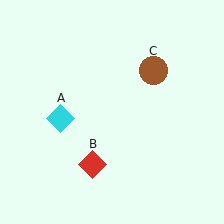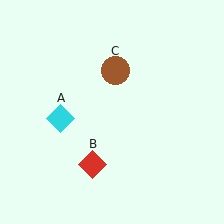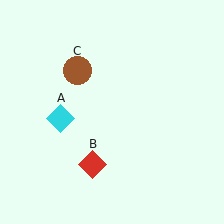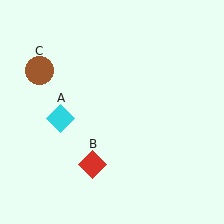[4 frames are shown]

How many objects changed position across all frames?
1 object changed position: brown circle (object C).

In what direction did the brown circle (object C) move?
The brown circle (object C) moved left.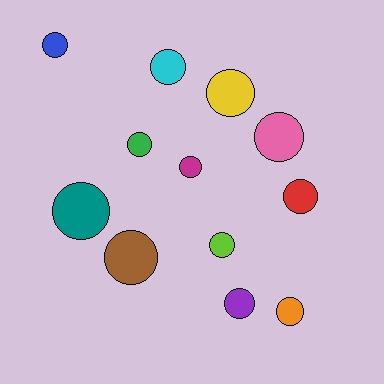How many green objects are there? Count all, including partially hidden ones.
There is 1 green object.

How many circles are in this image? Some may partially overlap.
There are 12 circles.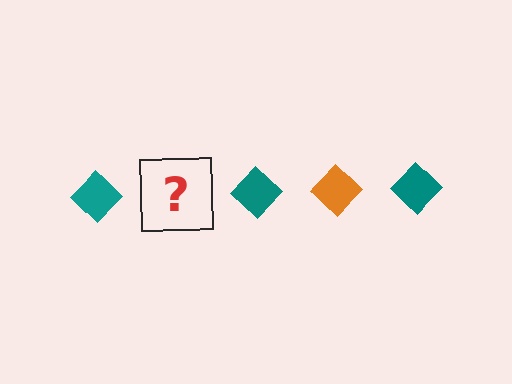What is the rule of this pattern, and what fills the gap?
The rule is that the pattern cycles through teal, orange diamonds. The gap should be filled with an orange diamond.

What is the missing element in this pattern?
The missing element is an orange diamond.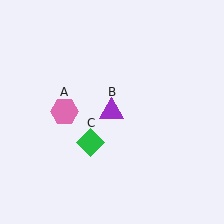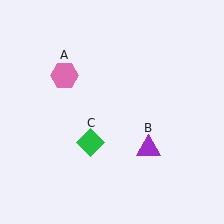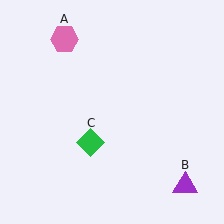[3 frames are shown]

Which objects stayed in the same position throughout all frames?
Green diamond (object C) remained stationary.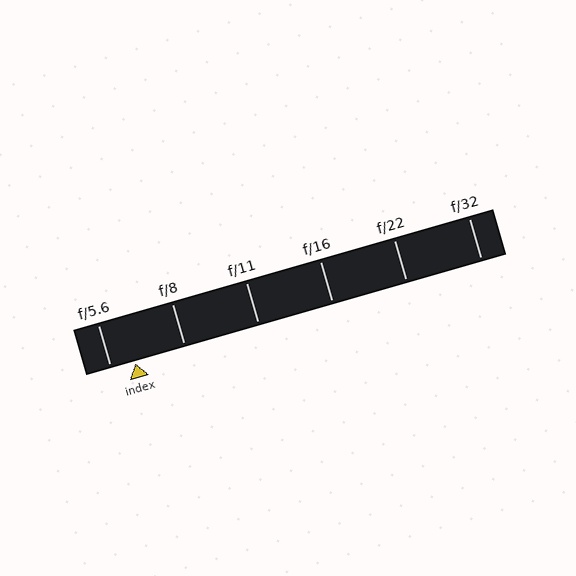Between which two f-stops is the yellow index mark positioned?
The index mark is between f/5.6 and f/8.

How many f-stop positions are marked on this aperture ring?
There are 6 f-stop positions marked.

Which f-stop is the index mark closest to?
The index mark is closest to f/5.6.